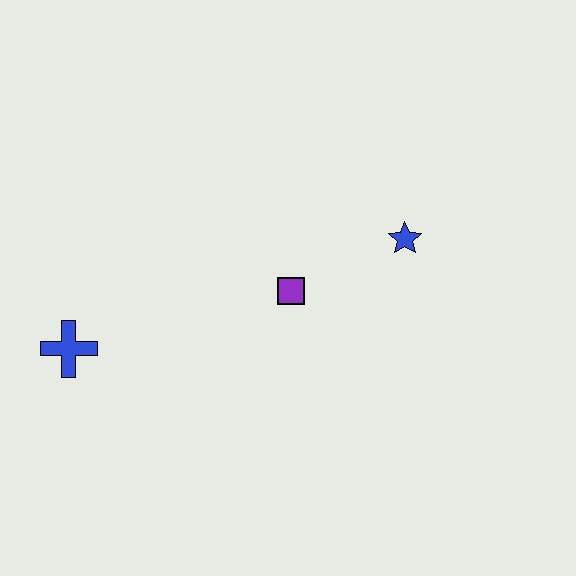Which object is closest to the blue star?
The purple square is closest to the blue star.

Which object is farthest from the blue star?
The blue cross is farthest from the blue star.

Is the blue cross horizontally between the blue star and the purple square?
No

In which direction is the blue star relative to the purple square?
The blue star is to the right of the purple square.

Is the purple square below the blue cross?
No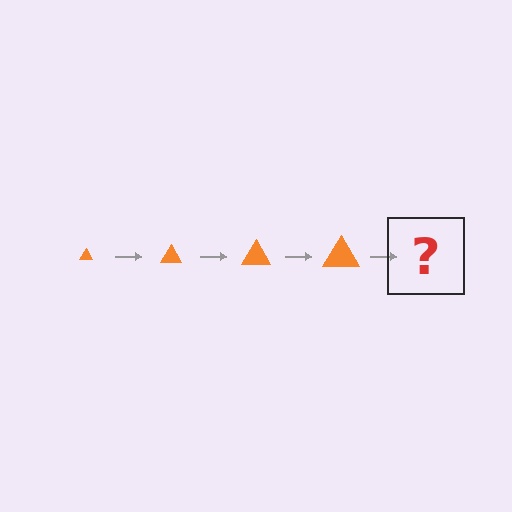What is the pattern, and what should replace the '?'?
The pattern is that the triangle gets progressively larger each step. The '?' should be an orange triangle, larger than the previous one.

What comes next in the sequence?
The next element should be an orange triangle, larger than the previous one.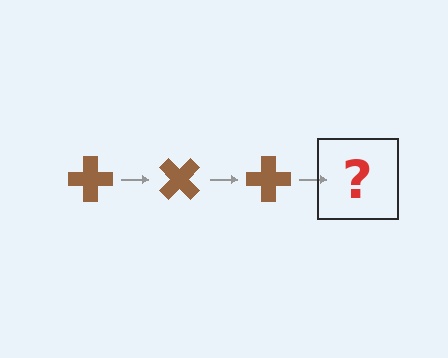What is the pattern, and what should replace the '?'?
The pattern is that the cross rotates 45 degrees each step. The '?' should be a brown cross rotated 135 degrees.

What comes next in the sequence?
The next element should be a brown cross rotated 135 degrees.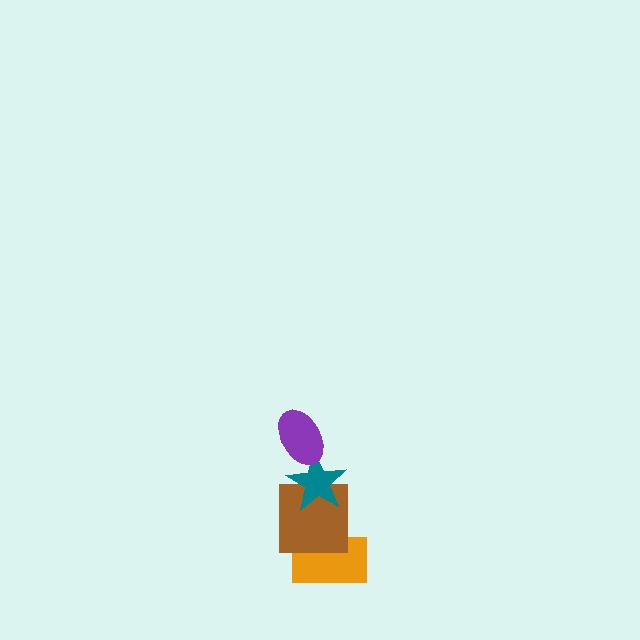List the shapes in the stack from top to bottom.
From top to bottom: the purple ellipse, the teal star, the brown square, the orange rectangle.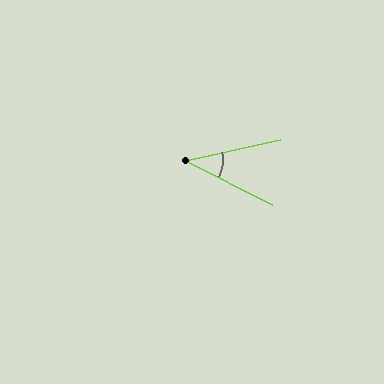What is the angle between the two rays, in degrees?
Approximately 39 degrees.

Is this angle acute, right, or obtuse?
It is acute.